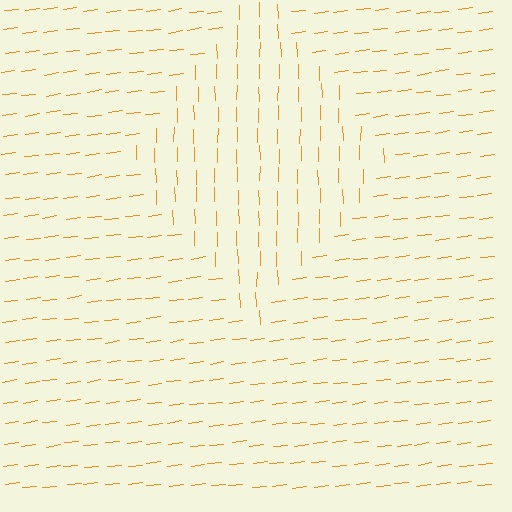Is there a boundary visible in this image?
Yes, there is a texture boundary formed by a change in line orientation.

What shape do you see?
I see a diamond.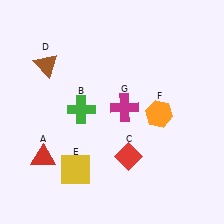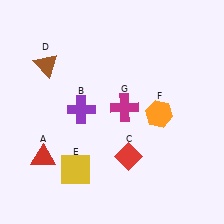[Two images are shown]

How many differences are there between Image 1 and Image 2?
There is 1 difference between the two images.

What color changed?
The cross (B) changed from green in Image 1 to purple in Image 2.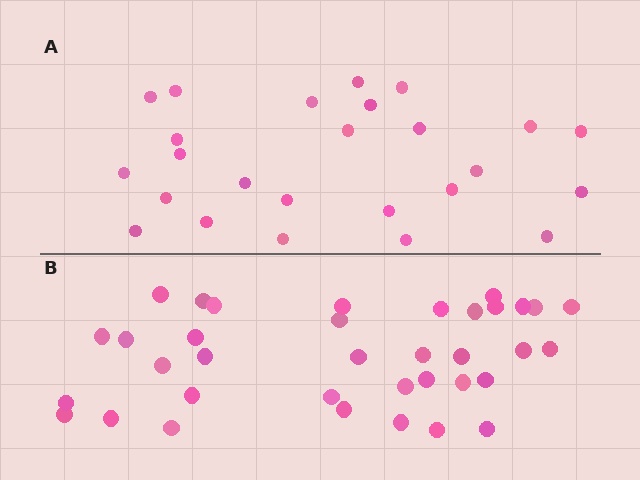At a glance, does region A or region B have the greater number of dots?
Region B (the bottom region) has more dots.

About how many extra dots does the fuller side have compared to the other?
Region B has roughly 12 or so more dots than region A.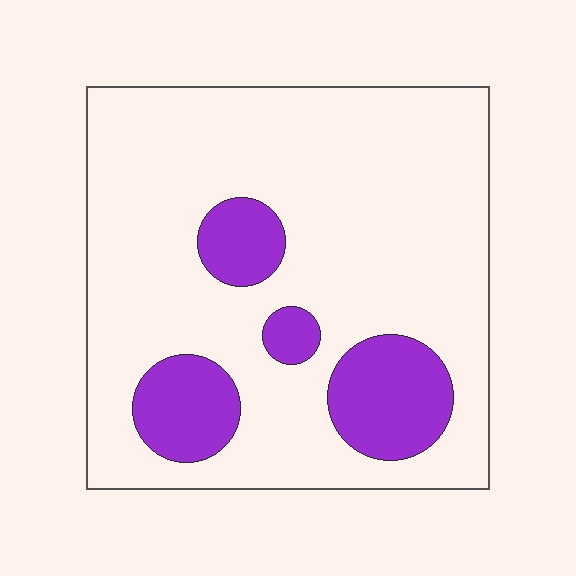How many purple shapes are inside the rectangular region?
4.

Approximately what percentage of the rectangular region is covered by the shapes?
Approximately 20%.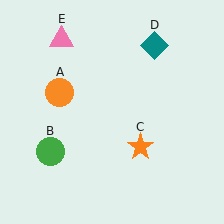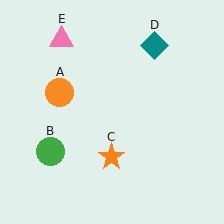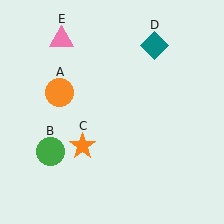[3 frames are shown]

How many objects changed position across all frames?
1 object changed position: orange star (object C).